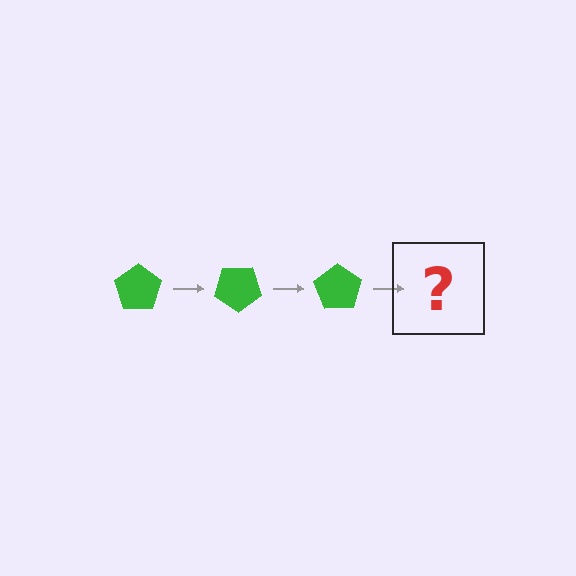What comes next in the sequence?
The next element should be a green pentagon rotated 105 degrees.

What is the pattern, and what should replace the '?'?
The pattern is that the pentagon rotates 35 degrees each step. The '?' should be a green pentagon rotated 105 degrees.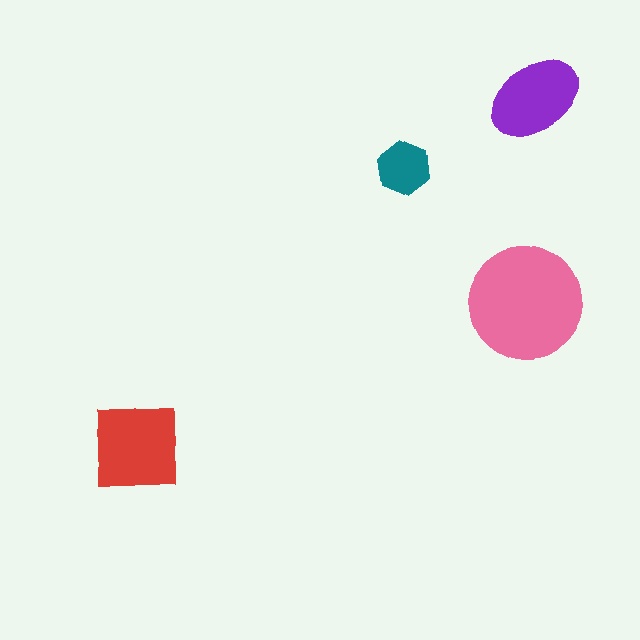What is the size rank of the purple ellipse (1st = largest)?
3rd.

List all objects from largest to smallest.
The pink circle, the red square, the purple ellipse, the teal hexagon.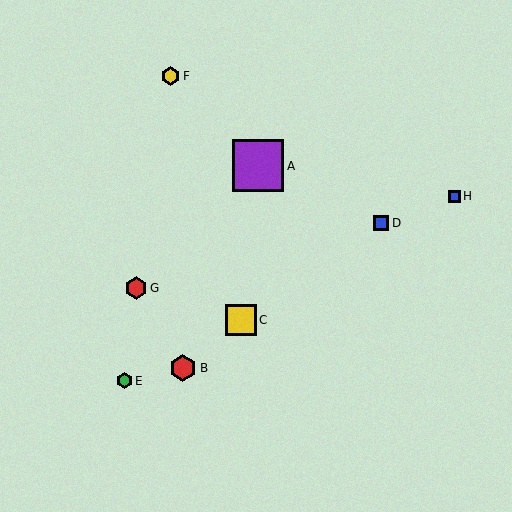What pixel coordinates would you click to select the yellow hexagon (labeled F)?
Click at (170, 76) to select the yellow hexagon F.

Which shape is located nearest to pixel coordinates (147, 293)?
The red hexagon (labeled G) at (136, 288) is nearest to that location.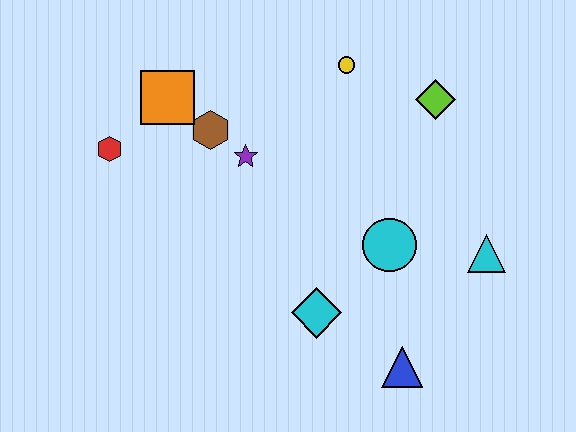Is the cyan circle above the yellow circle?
No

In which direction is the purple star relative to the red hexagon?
The purple star is to the right of the red hexagon.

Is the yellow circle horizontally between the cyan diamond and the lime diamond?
Yes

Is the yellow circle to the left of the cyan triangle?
Yes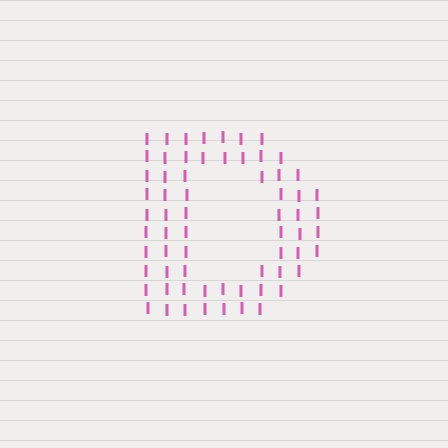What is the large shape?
The large shape is the letter D.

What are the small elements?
The small elements are letter I's.